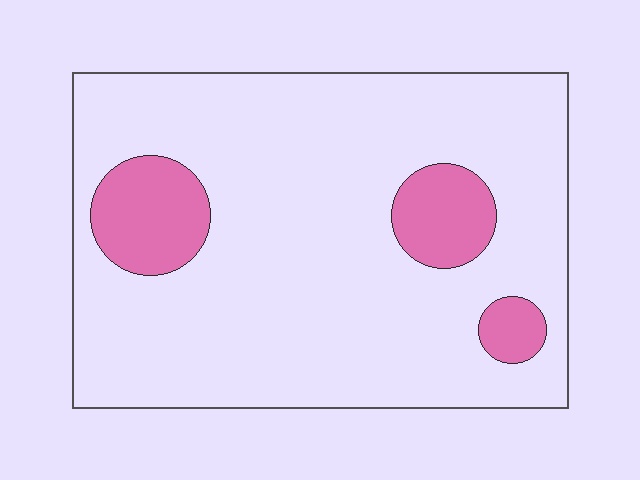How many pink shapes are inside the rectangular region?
3.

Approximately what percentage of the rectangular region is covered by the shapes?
Approximately 15%.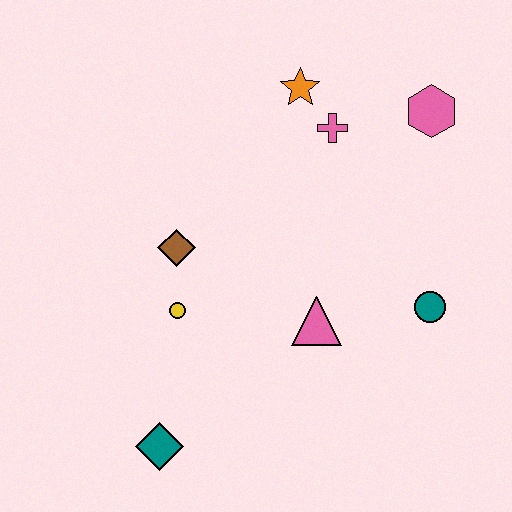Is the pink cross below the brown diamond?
No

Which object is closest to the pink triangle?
The teal circle is closest to the pink triangle.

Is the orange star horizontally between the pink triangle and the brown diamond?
Yes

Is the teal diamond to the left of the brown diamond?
Yes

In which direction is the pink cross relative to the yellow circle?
The pink cross is above the yellow circle.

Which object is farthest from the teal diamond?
The pink hexagon is farthest from the teal diamond.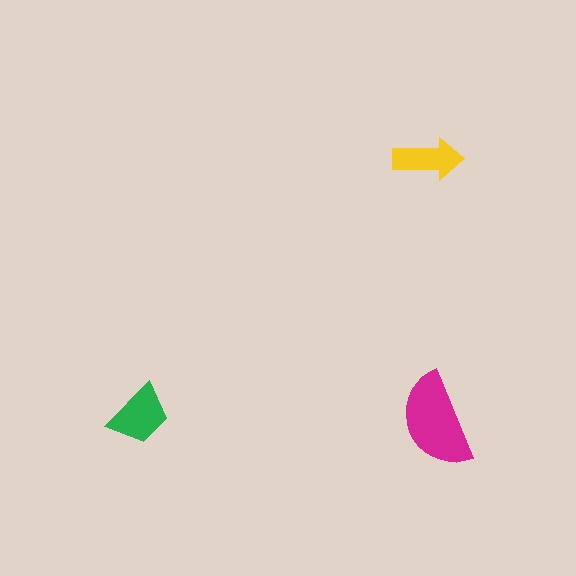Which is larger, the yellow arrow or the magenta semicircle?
The magenta semicircle.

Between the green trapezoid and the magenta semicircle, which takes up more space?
The magenta semicircle.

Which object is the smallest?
The yellow arrow.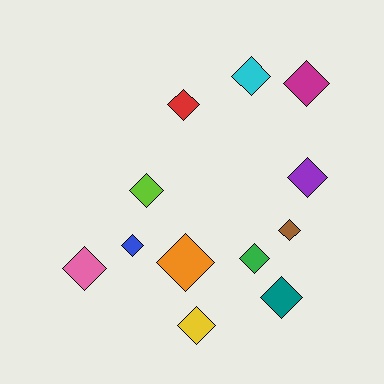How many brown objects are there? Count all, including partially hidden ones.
There is 1 brown object.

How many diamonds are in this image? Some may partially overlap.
There are 12 diamonds.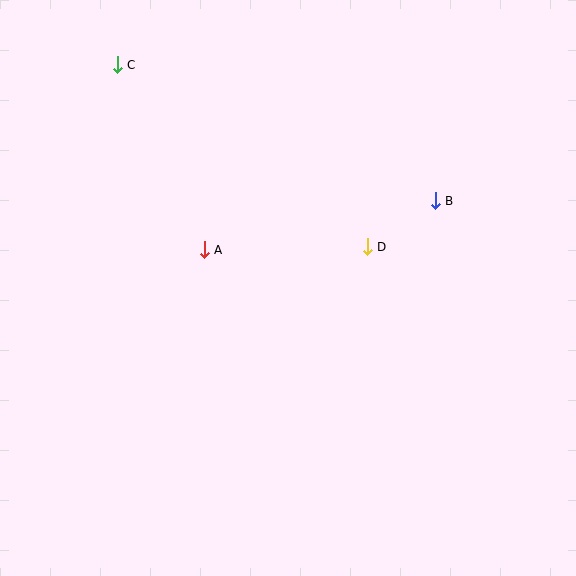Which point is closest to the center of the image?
Point D at (367, 247) is closest to the center.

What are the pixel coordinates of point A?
Point A is at (204, 250).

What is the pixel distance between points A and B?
The distance between A and B is 236 pixels.